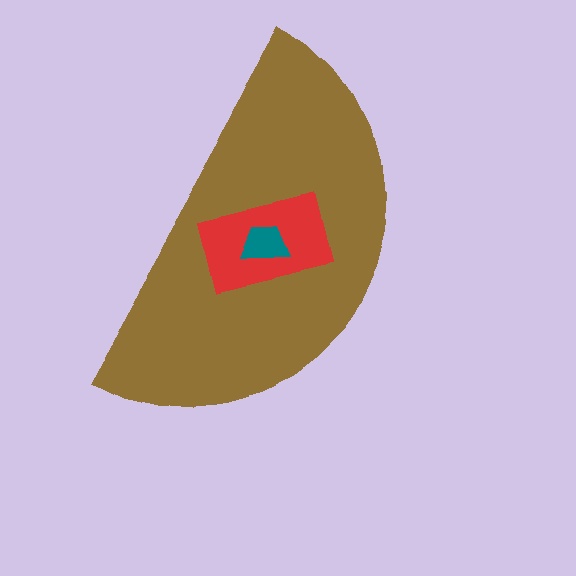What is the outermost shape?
The brown semicircle.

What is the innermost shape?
The teal trapezoid.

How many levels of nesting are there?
3.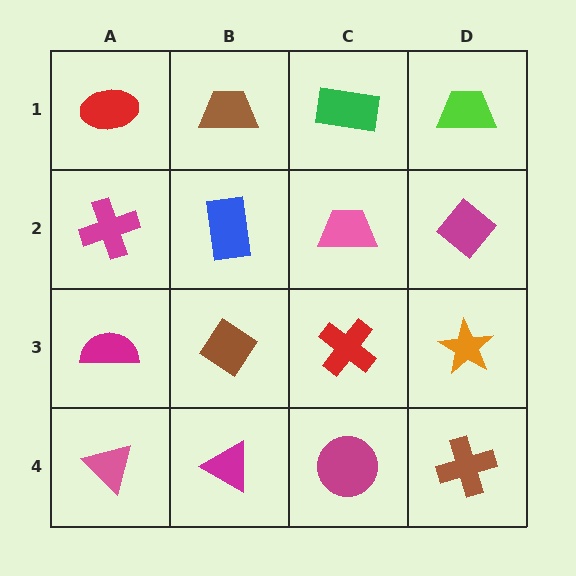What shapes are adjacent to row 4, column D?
An orange star (row 3, column D), a magenta circle (row 4, column C).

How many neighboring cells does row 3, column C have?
4.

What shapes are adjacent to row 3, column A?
A magenta cross (row 2, column A), a pink triangle (row 4, column A), a brown diamond (row 3, column B).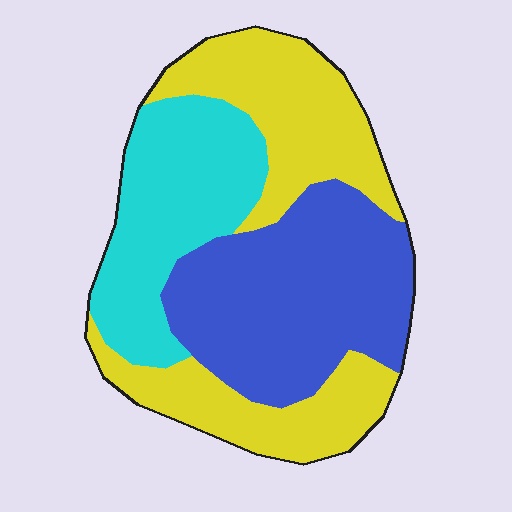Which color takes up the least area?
Cyan, at roughly 25%.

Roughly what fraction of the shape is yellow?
Yellow takes up about three eighths (3/8) of the shape.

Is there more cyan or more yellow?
Yellow.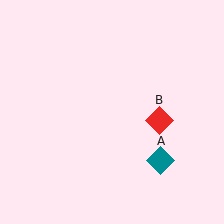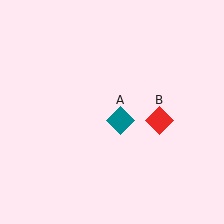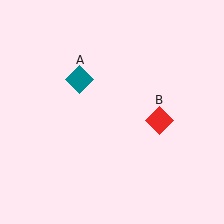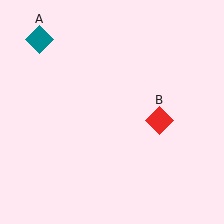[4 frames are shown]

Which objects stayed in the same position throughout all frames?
Red diamond (object B) remained stationary.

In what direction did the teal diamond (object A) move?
The teal diamond (object A) moved up and to the left.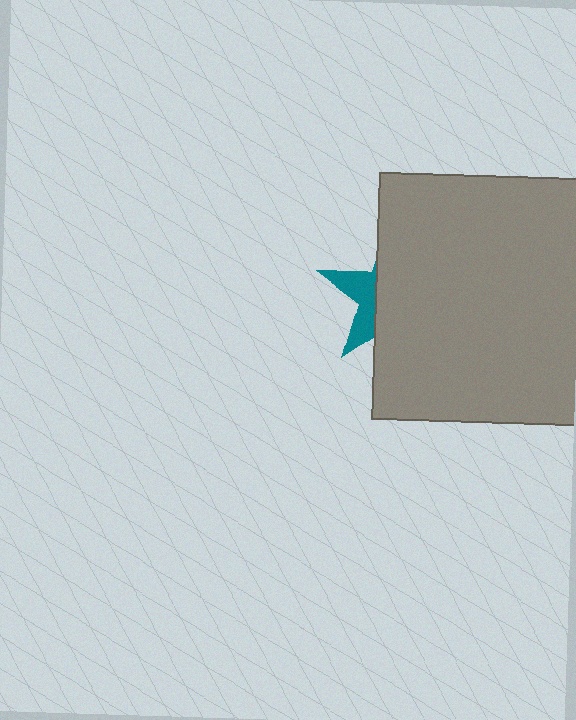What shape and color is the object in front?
The object in front is a gray rectangle.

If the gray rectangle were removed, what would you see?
You would see the complete teal star.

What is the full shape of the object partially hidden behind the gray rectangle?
The partially hidden object is a teal star.